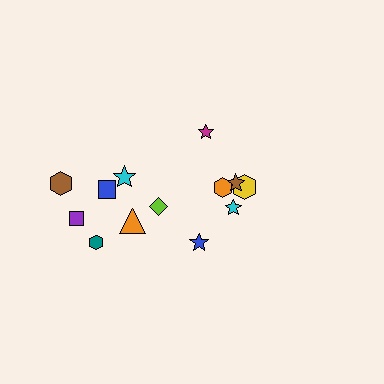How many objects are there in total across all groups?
There are 13 objects.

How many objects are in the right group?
There are 5 objects.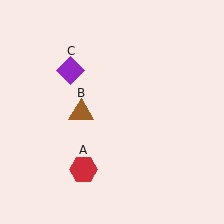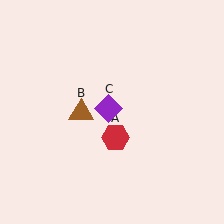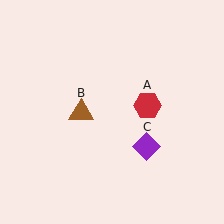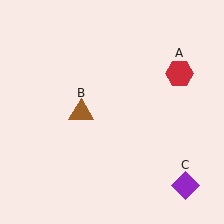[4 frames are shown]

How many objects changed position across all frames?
2 objects changed position: red hexagon (object A), purple diamond (object C).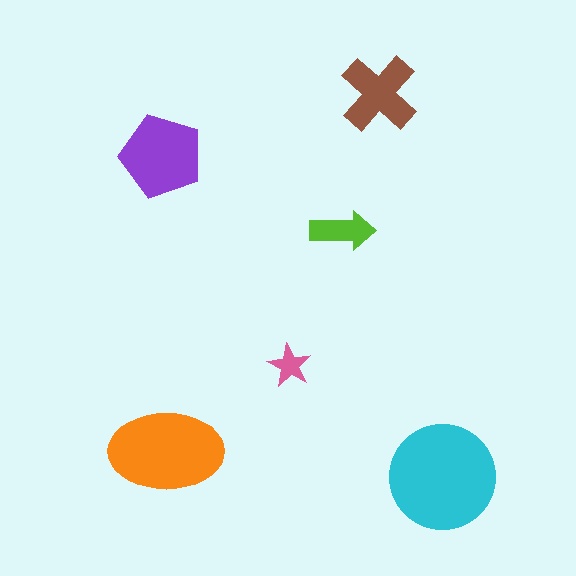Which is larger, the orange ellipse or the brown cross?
The orange ellipse.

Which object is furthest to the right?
The cyan circle is rightmost.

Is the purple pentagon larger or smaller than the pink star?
Larger.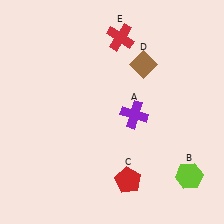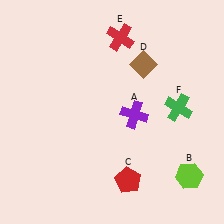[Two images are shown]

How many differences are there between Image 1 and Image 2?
There is 1 difference between the two images.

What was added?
A green cross (F) was added in Image 2.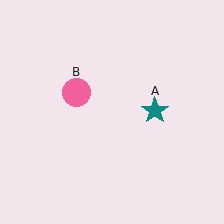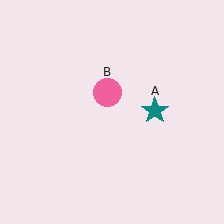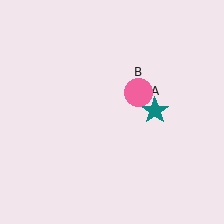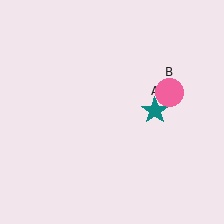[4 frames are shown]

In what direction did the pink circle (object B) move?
The pink circle (object B) moved right.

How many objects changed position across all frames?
1 object changed position: pink circle (object B).